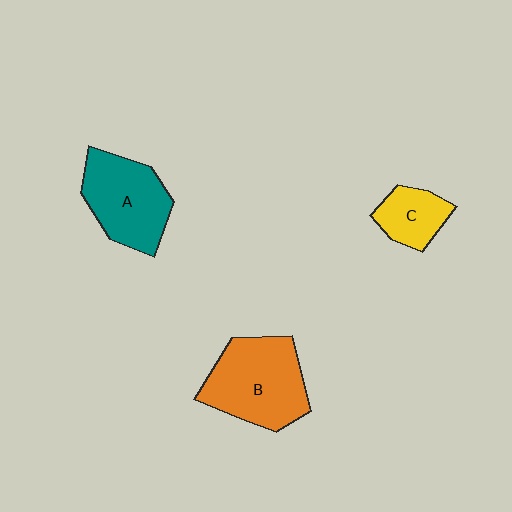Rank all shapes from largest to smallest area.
From largest to smallest: B (orange), A (teal), C (yellow).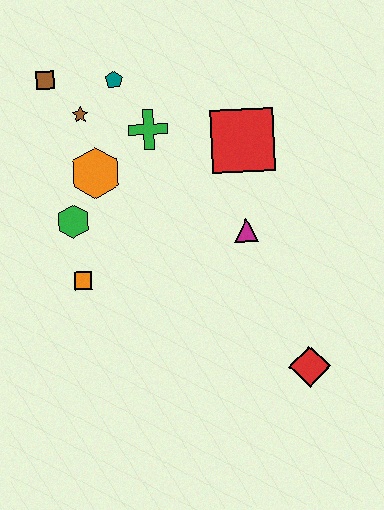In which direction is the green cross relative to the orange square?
The green cross is above the orange square.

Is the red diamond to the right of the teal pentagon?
Yes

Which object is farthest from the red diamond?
The brown square is farthest from the red diamond.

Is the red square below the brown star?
Yes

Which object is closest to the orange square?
The green hexagon is closest to the orange square.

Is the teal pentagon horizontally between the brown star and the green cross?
Yes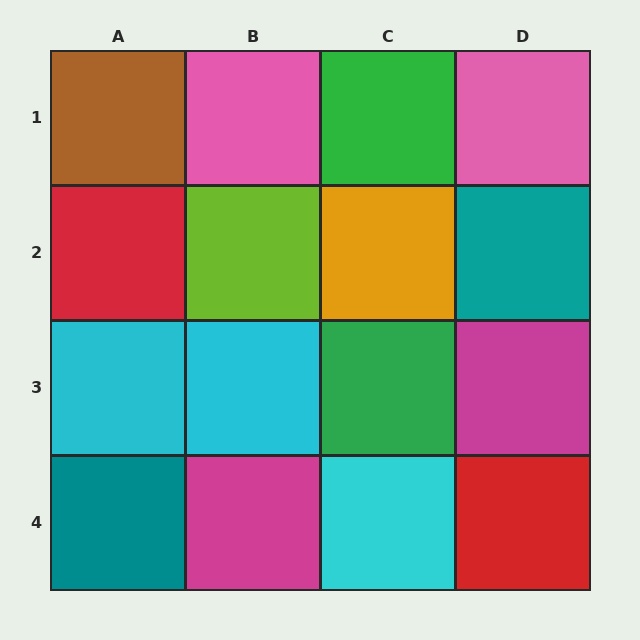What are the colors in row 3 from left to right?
Cyan, cyan, green, magenta.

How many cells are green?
2 cells are green.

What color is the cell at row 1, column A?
Brown.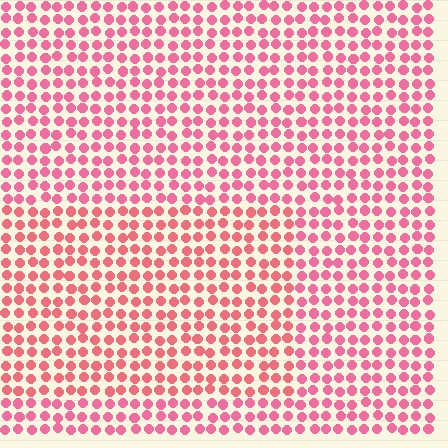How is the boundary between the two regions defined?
The boundary is defined purely by a slight shift in hue (about 16 degrees). Spacing, size, and orientation are identical on both sides.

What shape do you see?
I see a rectangle.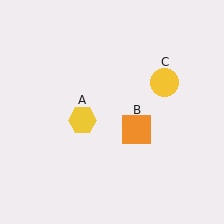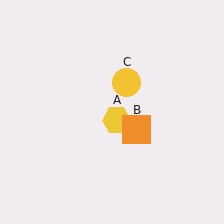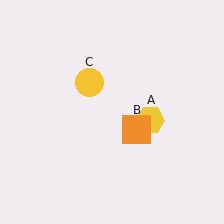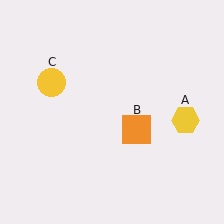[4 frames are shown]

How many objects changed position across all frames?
2 objects changed position: yellow hexagon (object A), yellow circle (object C).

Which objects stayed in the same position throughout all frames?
Orange square (object B) remained stationary.